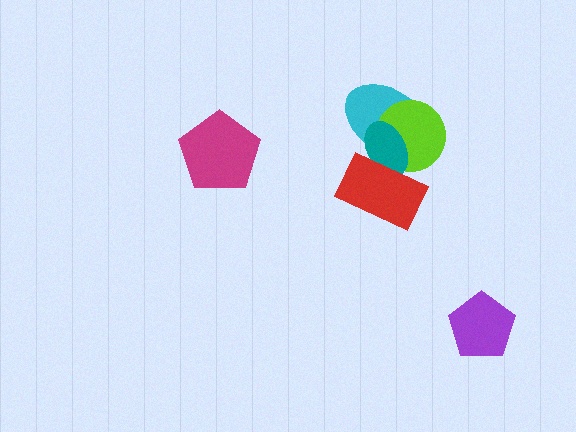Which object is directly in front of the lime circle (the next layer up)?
The teal ellipse is directly in front of the lime circle.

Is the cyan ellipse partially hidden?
Yes, it is partially covered by another shape.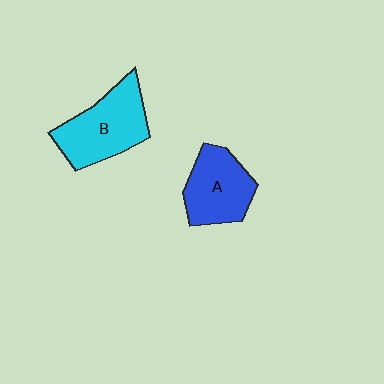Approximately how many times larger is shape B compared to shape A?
Approximately 1.2 times.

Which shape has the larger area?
Shape B (cyan).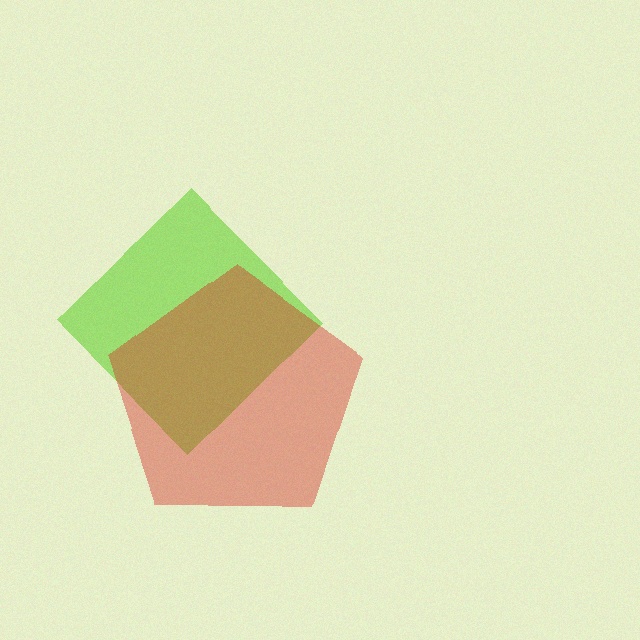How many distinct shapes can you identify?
There are 2 distinct shapes: a lime diamond, a red pentagon.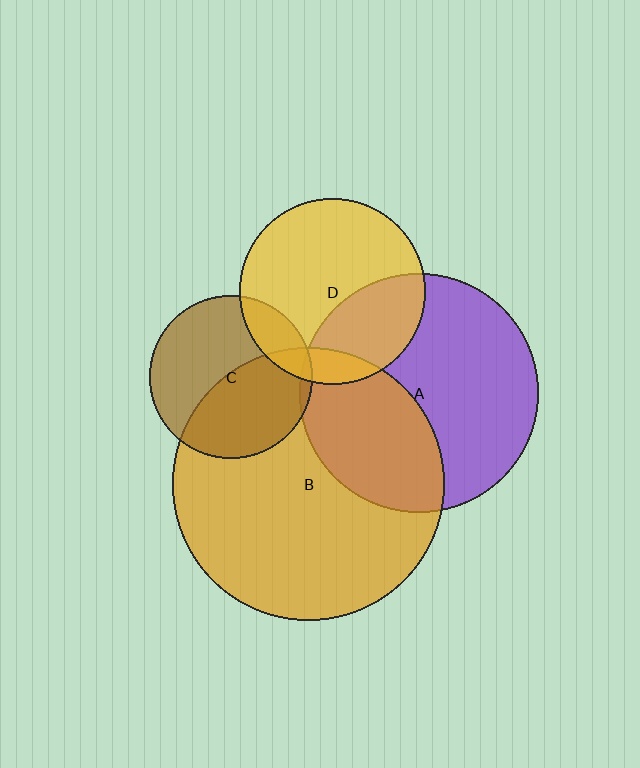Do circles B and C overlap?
Yes.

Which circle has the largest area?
Circle B (orange).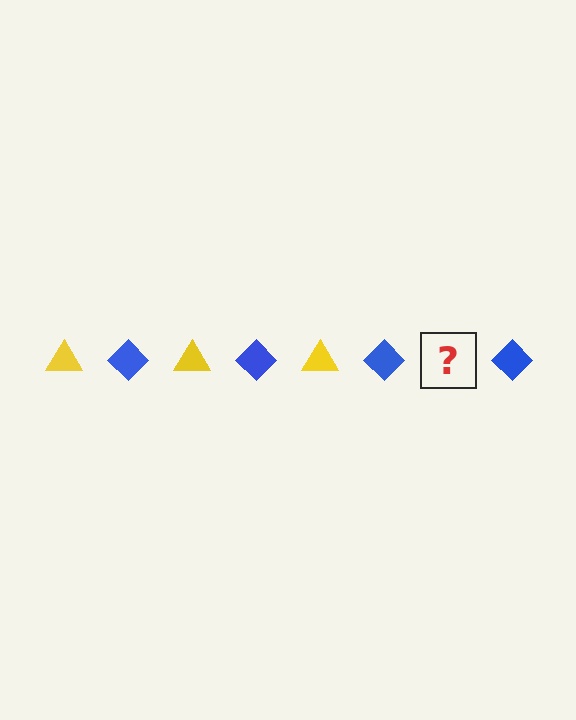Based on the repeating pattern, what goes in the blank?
The blank should be a yellow triangle.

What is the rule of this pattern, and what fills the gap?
The rule is that the pattern alternates between yellow triangle and blue diamond. The gap should be filled with a yellow triangle.